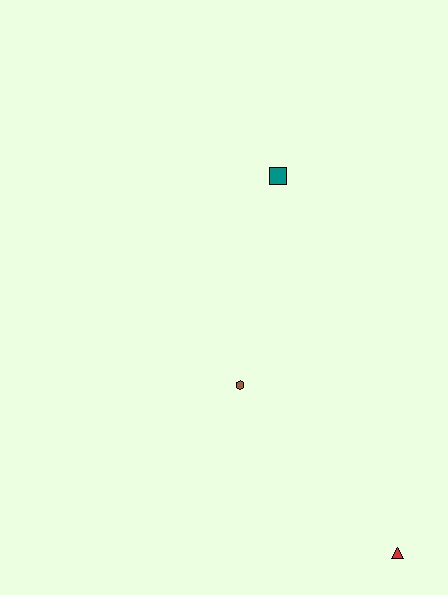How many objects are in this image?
There are 3 objects.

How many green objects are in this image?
There are no green objects.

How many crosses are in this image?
There are no crosses.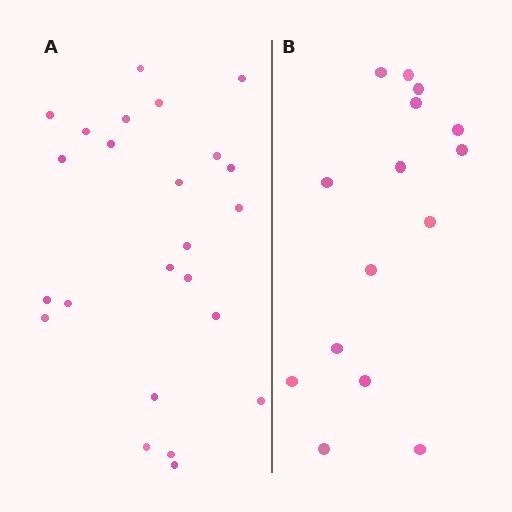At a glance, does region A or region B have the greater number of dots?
Region A (the left region) has more dots.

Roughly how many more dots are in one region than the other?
Region A has roughly 8 or so more dots than region B.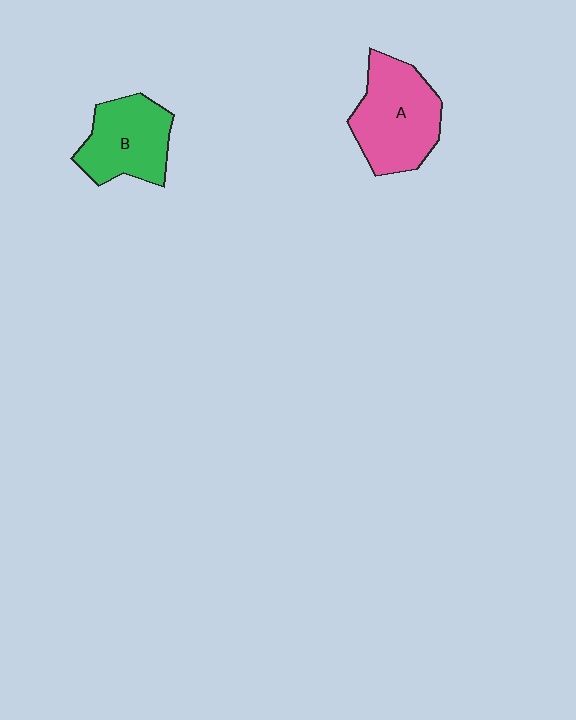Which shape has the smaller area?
Shape B (green).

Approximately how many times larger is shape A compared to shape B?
Approximately 1.2 times.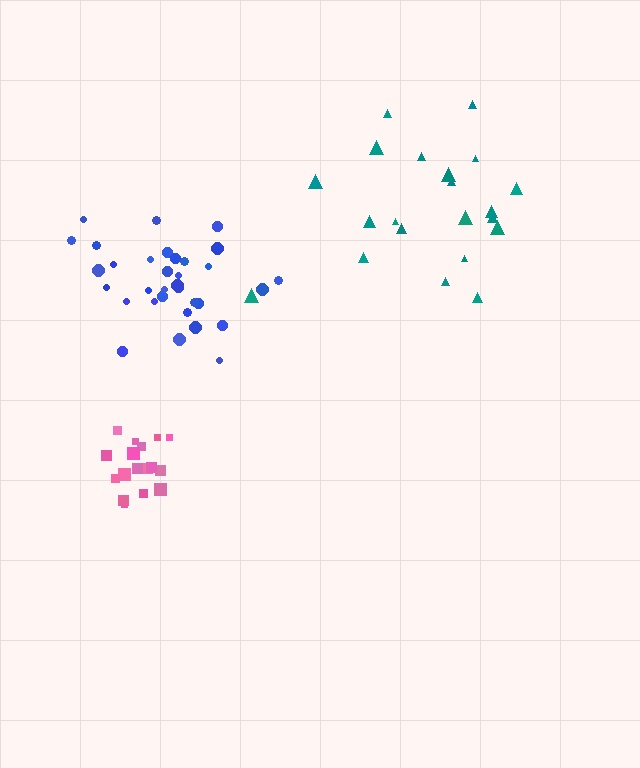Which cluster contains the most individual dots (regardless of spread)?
Blue (33).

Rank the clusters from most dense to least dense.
pink, blue, teal.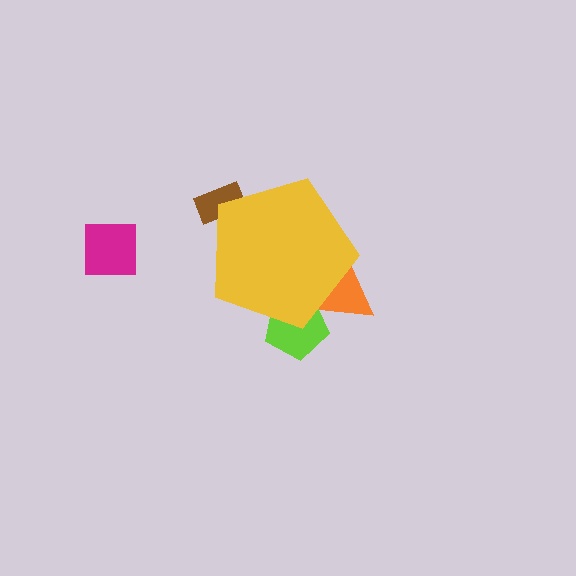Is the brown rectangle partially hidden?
Yes, the brown rectangle is partially hidden behind the yellow pentagon.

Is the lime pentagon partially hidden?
Yes, the lime pentagon is partially hidden behind the yellow pentagon.